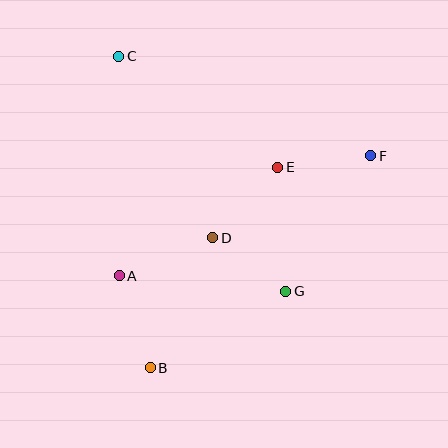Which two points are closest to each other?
Points D and G are closest to each other.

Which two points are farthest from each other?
Points B and C are farthest from each other.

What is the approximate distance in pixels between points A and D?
The distance between A and D is approximately 101 pixels.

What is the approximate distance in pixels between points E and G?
The distance between E and G is approximately 124 pixels.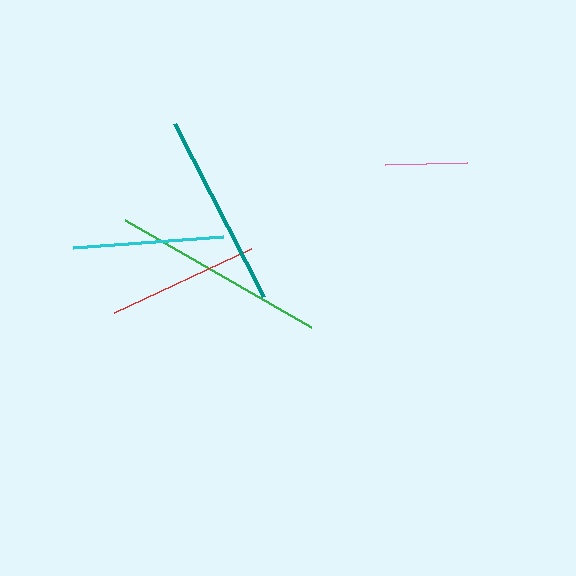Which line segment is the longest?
The green line is the longest at approximately 215 pixels.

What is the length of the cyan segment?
The cyan segment is approximately 150 pixels long.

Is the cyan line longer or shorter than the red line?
The red line is longer than the cyan line.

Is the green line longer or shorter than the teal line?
The green line is longer than the teal line.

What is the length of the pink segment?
The pink segment is approximately 83 pixels long.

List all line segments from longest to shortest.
From longest to shortest: green, teal, red, cyan, pink.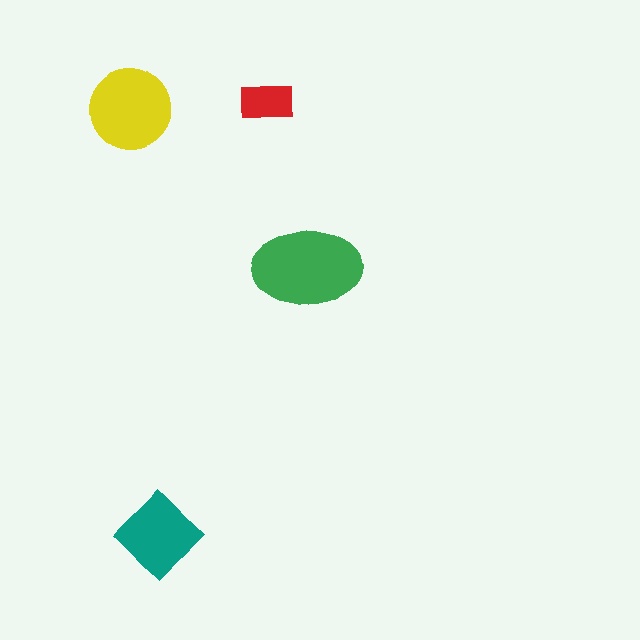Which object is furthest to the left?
The yellow circle is leftmost.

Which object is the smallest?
The red rectangle.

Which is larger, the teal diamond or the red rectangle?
The teal diamond.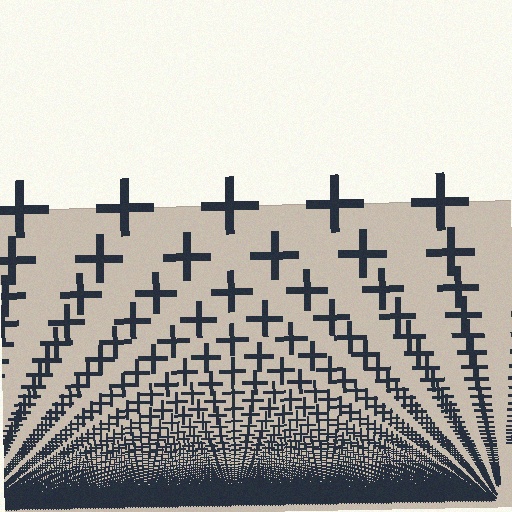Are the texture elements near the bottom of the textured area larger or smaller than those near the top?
Smaller. The gradient is inverted — elements near the bottom are smaller and denser.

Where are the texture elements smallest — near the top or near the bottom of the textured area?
Near the bottom.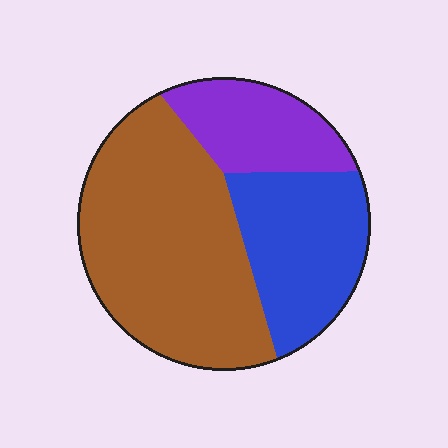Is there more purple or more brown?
Brown.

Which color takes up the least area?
Purple, at roughly 20%.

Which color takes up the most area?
Brown, at roughly 55%.